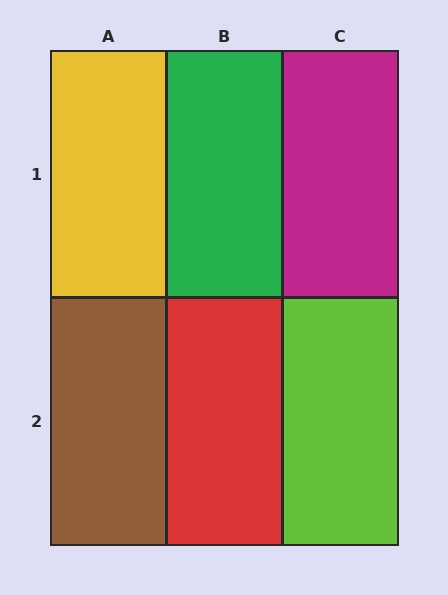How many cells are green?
1 cell is green.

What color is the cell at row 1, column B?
Green.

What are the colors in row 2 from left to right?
Brown, red, lime.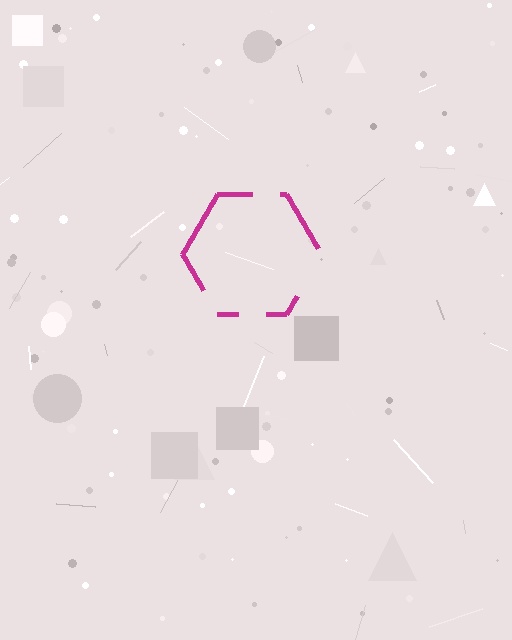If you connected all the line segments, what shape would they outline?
They would outline a hexagon.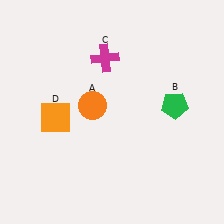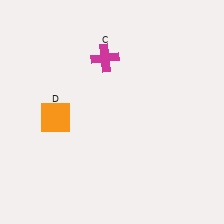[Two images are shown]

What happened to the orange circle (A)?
The orange circle (A) was removed in Image 2. It was in the top-left area of Image 1.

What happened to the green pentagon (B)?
The green pentagon (B) was removed in Image 2. It was in the top-right area of Image 1.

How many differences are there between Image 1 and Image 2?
There are 2 differences between the two images.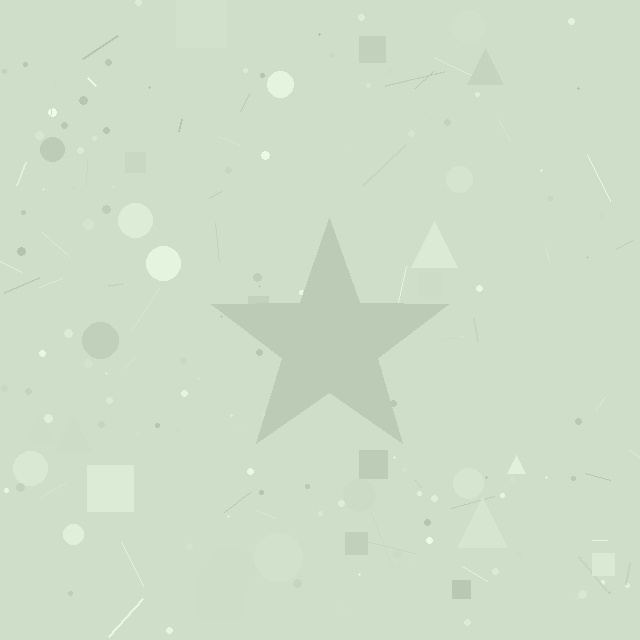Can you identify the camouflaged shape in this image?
The camouflaged shape is a star.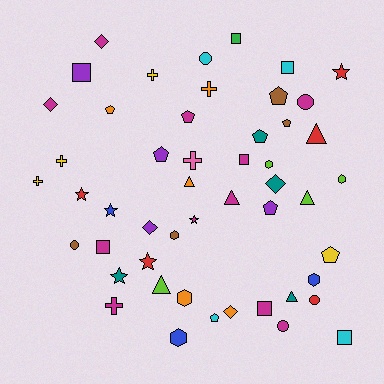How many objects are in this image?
There are 50 objects.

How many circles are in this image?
There are 5 circles.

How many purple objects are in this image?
There are 4 purple objects.